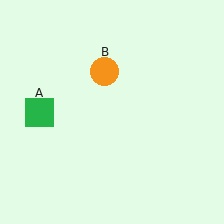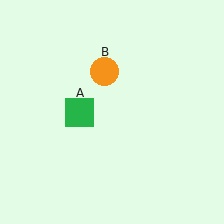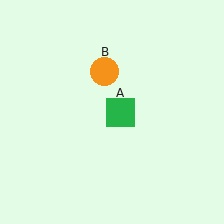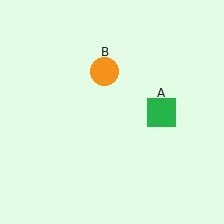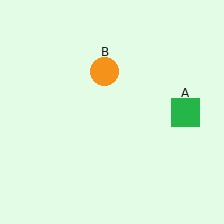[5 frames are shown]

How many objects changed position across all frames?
1 object changed position: green square (object A).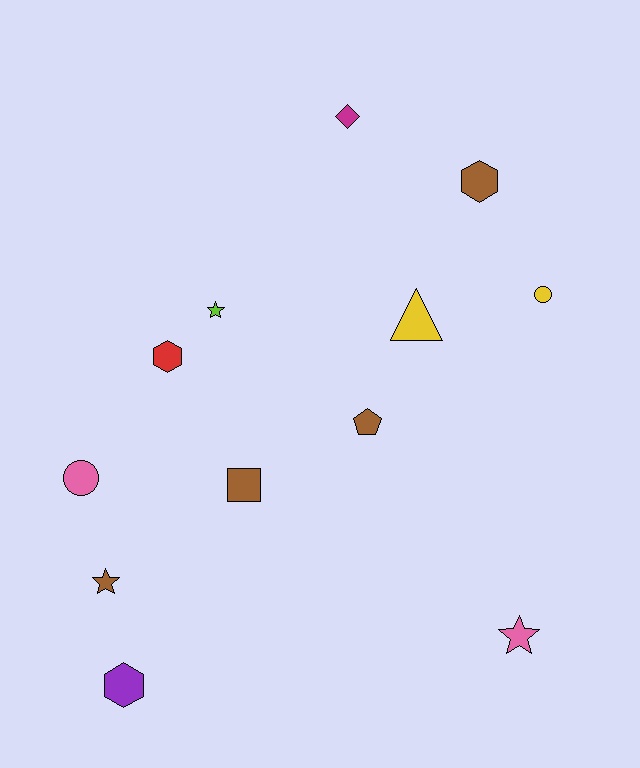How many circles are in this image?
There are 2 circles.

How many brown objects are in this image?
There are 4 brown objects.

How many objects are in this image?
There are 12 objects.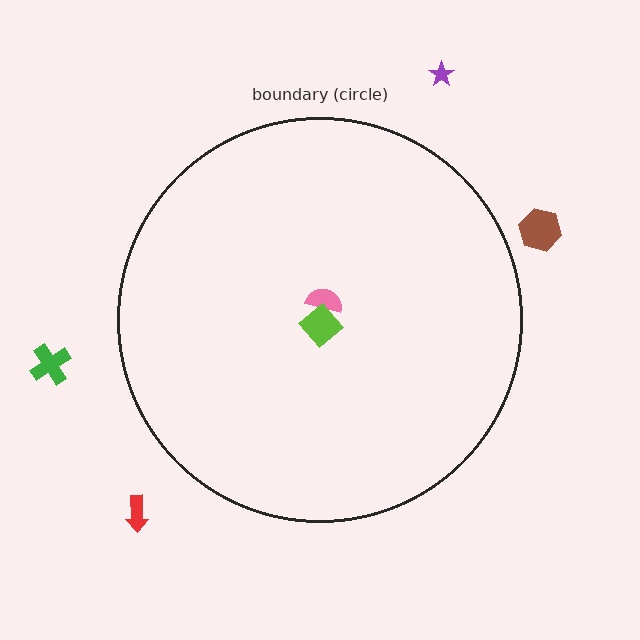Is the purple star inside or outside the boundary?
Outside.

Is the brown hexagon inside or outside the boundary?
Outside.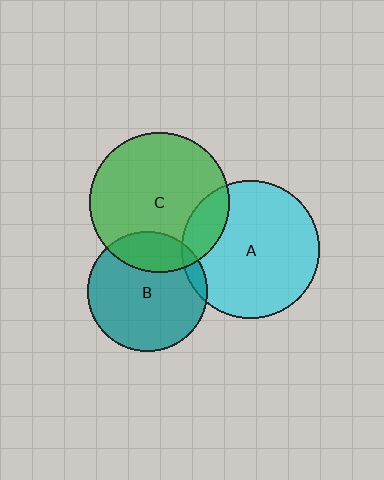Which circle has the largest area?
Circle C (green).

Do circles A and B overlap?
Yes.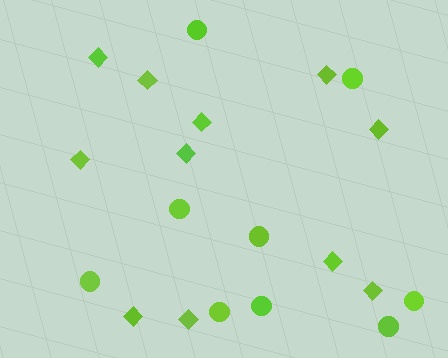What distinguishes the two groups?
There are 2 groups: one group of diamonds (11) and one group of circles (9).